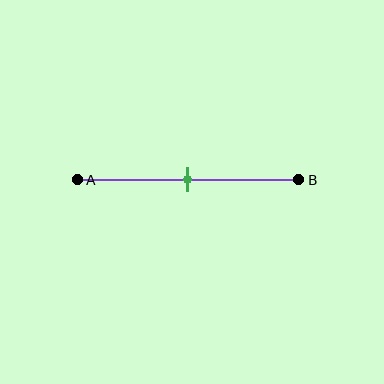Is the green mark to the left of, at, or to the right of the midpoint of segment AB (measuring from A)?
The green mark is approximately at the midpoint of segment AB.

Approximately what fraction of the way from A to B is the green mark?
The green mark is approximately 50% of the way from A to B.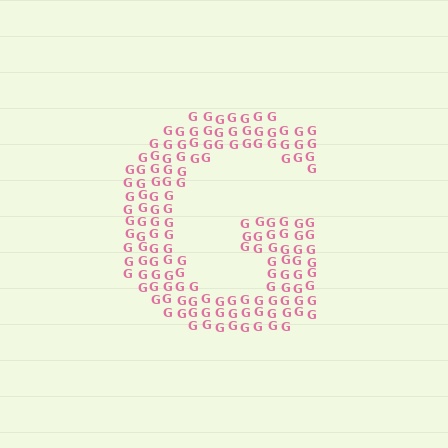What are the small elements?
The small elements are letter G's.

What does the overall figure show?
The overall figure shows the letter G.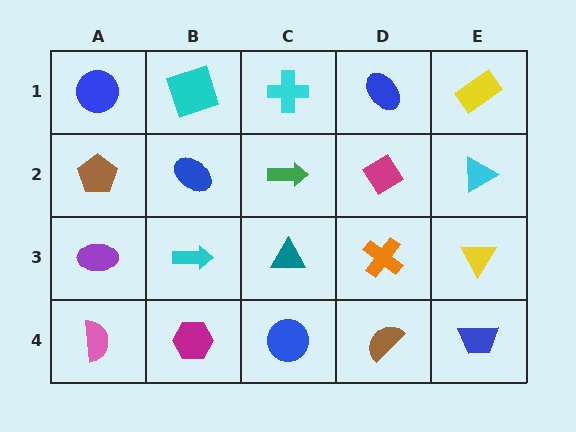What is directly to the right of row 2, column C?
A magenta diamond.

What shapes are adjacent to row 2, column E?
A yellow rectangle (row 1, column E), a yellow triangle (row 3, column E), a magenta diamond (row 2, column D).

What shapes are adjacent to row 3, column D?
A magenta diamond (row 2, column D), a brown semicircle (row 4, column D), a teal triangle (row 3, column C), a yellow triangle (row 3, column E).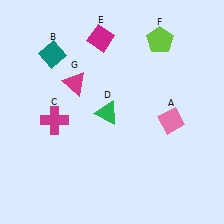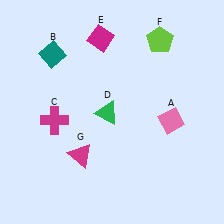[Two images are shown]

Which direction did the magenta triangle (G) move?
The magenta triangle (G) moved down.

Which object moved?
The magenta triangle (G) moved down.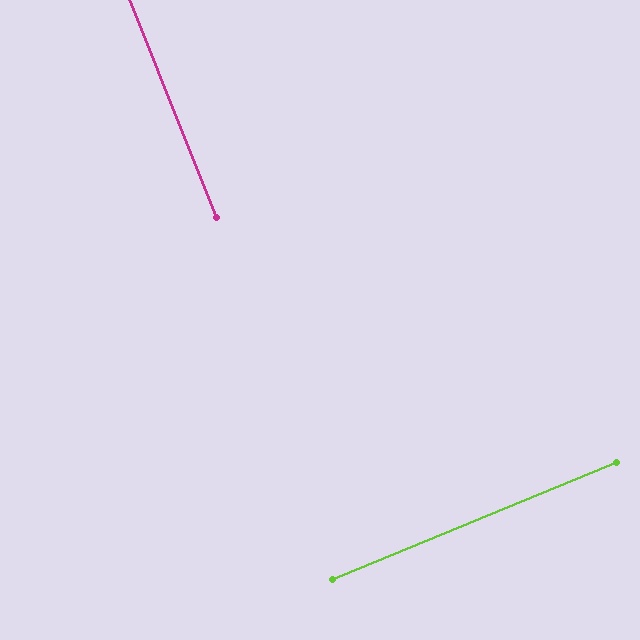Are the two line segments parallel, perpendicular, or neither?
Perpendicular — they meet at approximately 89°.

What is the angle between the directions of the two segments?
Approximately 89 degrees.